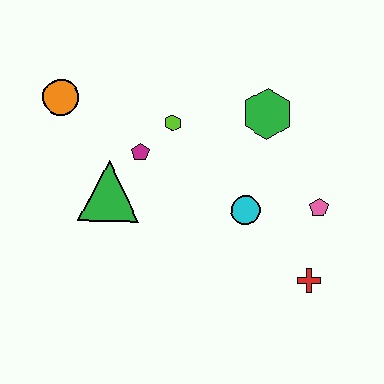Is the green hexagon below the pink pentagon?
No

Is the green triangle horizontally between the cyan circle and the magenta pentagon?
No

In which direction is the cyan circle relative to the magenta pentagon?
The cyan circle is to the right of the magenta pentagon.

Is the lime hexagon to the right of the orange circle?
Yes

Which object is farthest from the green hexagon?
The orange circle is farthest from the green hexagon.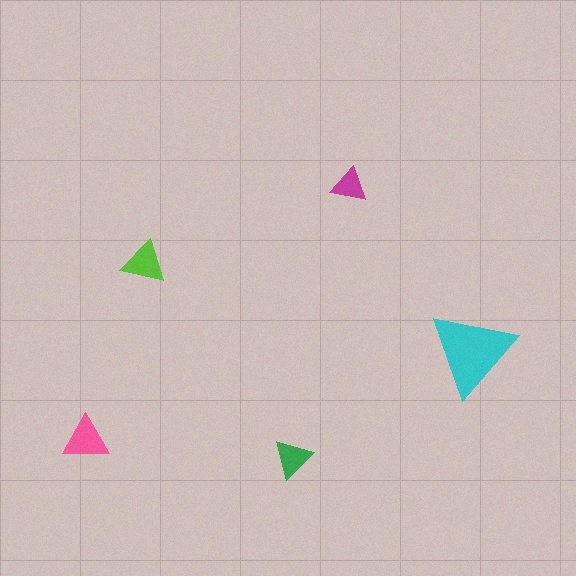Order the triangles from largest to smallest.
the cyan one, the pink one, the lime one, the green one, the magenta one.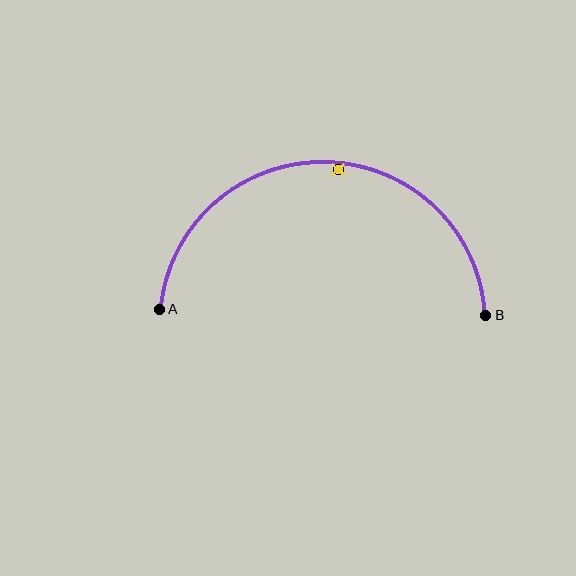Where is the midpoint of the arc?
The arc midpoint is the point on the curve farthest from the straight line joining A and B. It sits above that line.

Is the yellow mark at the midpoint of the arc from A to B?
No — the yellow mark does not lie on the arc at all. It sits slightly inside the curve.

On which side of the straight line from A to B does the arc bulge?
The arc bulges above the straight line connecting A and B.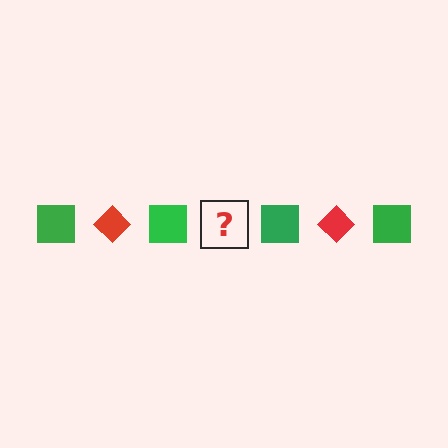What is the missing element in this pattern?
The missing element is a red diamond.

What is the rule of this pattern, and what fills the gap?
The rule is that the pattern alternates between green square and red diamond. The gap should be filled with a red diamond.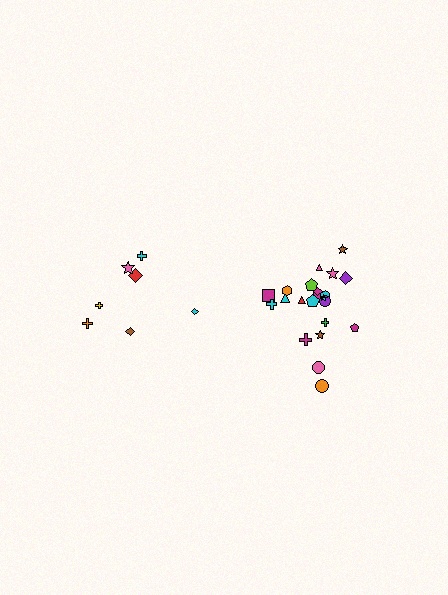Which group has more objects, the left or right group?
The right group.